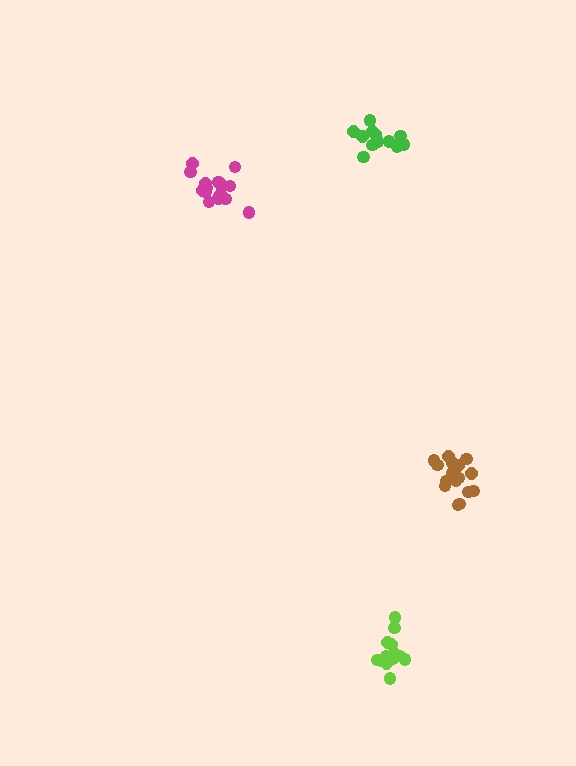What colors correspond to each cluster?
The clusters are colored: lime, brown, magenta, green.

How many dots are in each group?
Group 1: 13 dots, Group 2: 18 dots, Group 3: 18 dots, Group 4: 13 dots (62 total).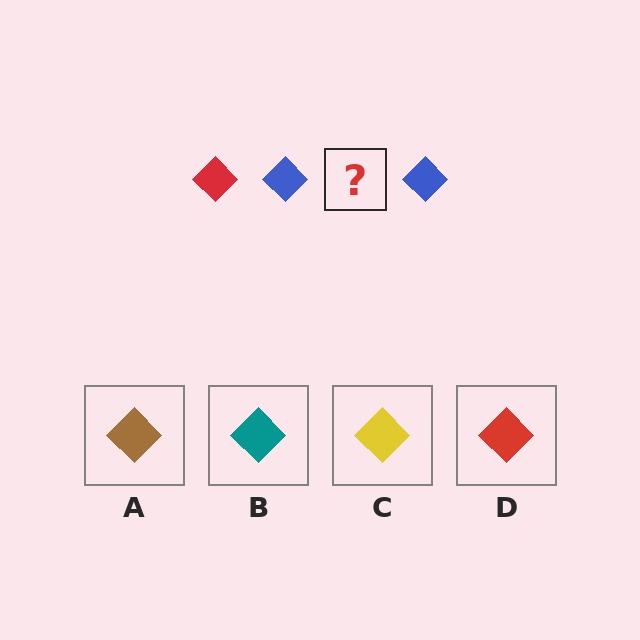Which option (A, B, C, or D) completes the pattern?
D.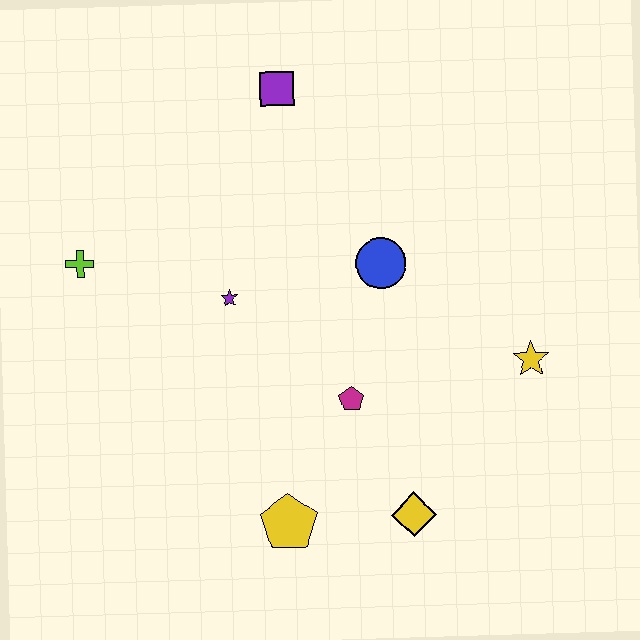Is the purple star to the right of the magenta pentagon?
No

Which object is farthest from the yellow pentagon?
The purple square is farthest from the yellow pentagon.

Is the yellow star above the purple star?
No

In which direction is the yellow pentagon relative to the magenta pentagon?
The yellow pentagon is below the magenta pentagon.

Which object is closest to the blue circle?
The magenta pentagon is closest to the blue circle.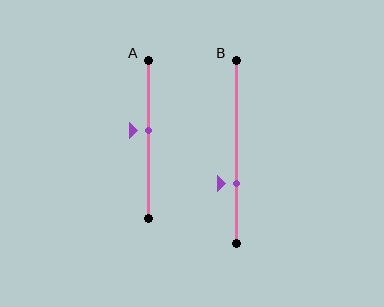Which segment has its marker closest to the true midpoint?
Segment A has its marker closest to the true midpoint.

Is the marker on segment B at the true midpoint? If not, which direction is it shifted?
No, the marker on segment B is shifted downward by about 17% of the segment length.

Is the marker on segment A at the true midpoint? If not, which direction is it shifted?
No, the marker on segment A is shifted upward by about 5% of the segment length.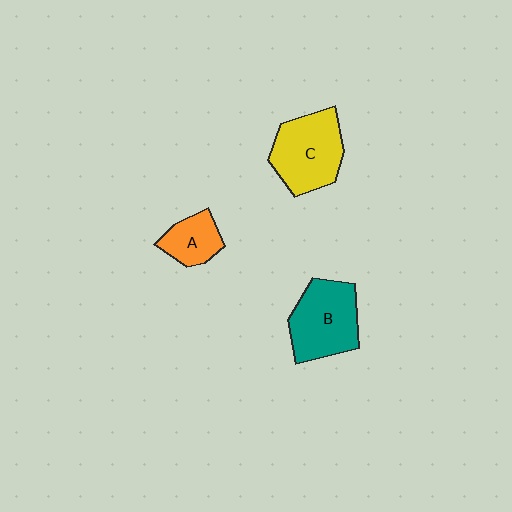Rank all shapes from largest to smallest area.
From largest to smallest: C (yellow), B (teal), A (orange).